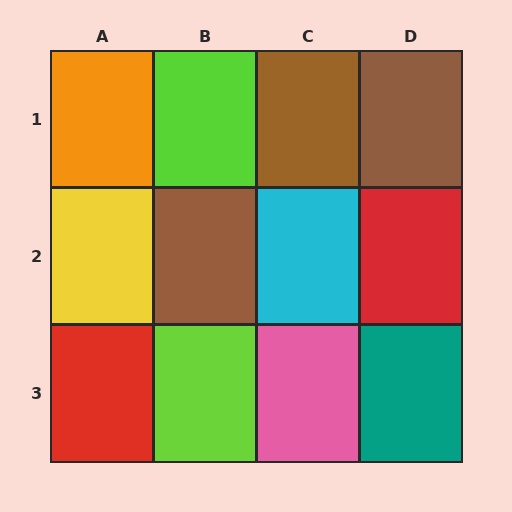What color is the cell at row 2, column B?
Brown.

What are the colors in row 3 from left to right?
Red, lime, pink, teal.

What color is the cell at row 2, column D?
Red.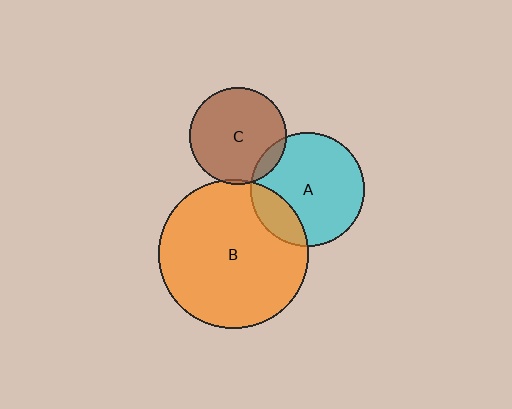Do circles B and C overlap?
Yes.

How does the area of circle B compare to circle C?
Approximately 2.4 times.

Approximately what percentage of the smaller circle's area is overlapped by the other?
Approximately 5%.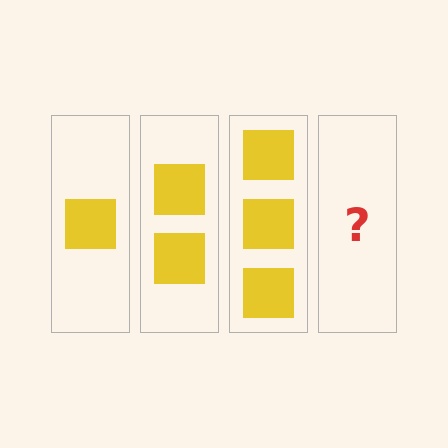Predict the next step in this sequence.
The next step is 4 squares.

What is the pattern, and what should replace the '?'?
The pattern is that each step adds one more square. The '?' should be 4 squares.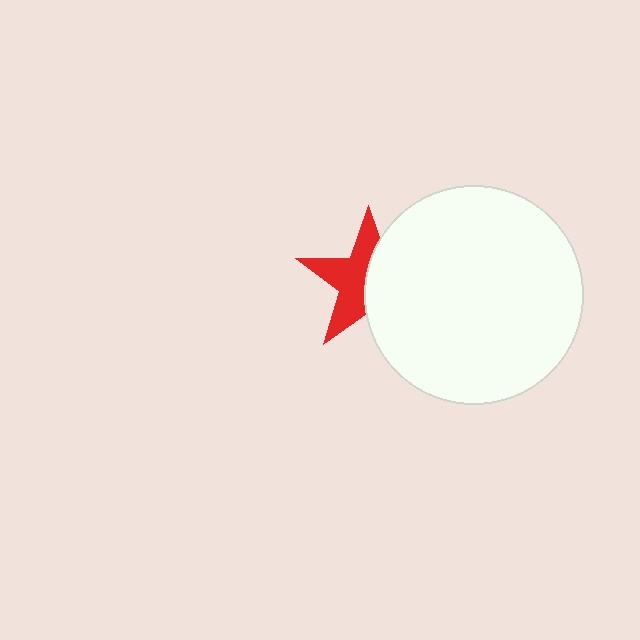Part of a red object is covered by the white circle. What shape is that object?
It is a star.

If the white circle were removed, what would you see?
You would see the complete red star.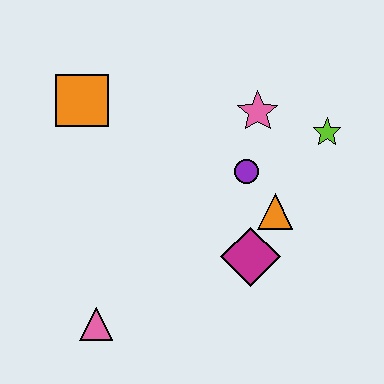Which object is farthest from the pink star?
The pink triangle is farthest from the pink star.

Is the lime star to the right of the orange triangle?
Yes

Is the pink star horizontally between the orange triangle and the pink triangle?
Yes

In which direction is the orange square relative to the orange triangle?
The orange square is to the left of the orange triangle.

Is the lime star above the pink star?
No